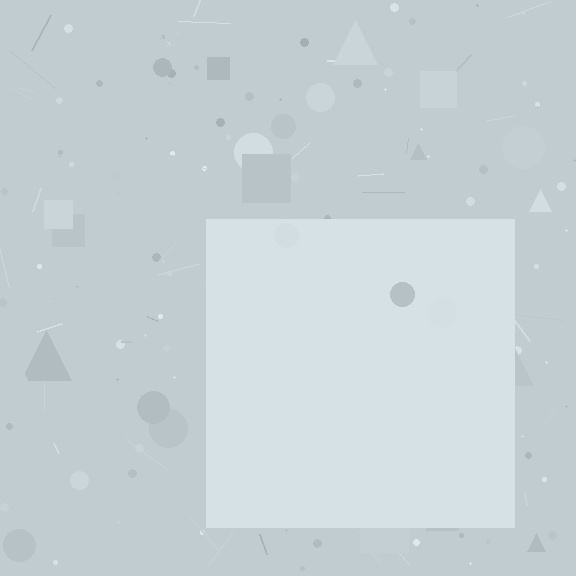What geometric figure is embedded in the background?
A square is embedded in the background.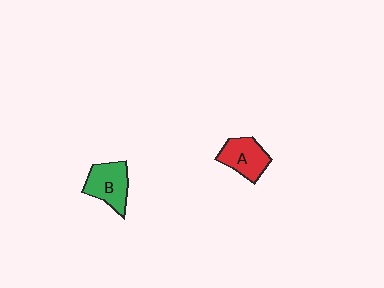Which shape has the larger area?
Shape B (green).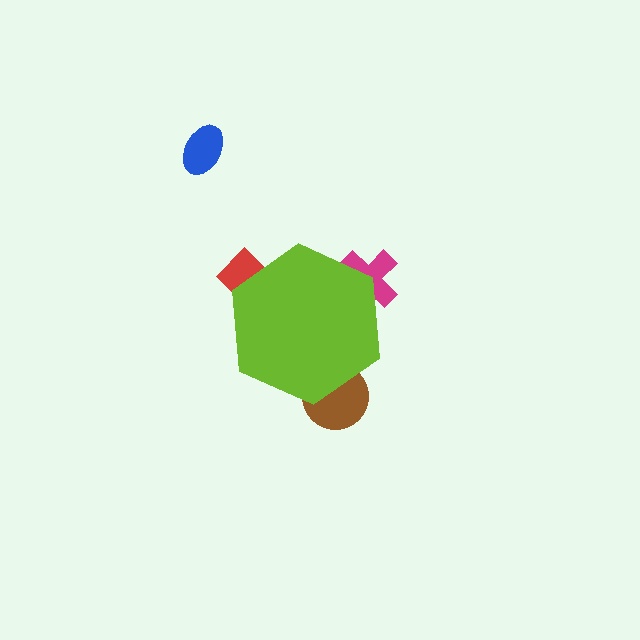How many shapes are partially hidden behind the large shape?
3 shapes are partially hidden.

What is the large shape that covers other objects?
A lime hexagon.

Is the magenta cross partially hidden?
Yes, the magenta cross is partially hidden behind the lime hexagon.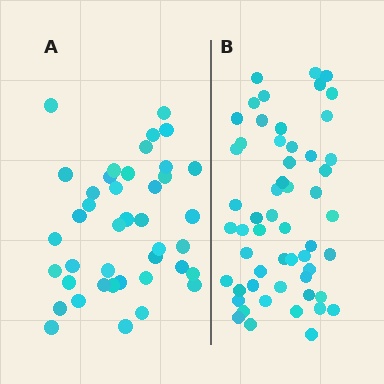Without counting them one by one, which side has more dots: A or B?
Region B (the right region) has more dots.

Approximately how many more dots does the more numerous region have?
Region B has approximately 15 more dots than region A.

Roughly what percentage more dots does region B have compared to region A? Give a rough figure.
About 35% more.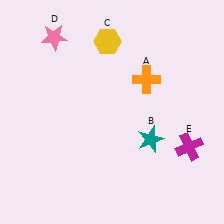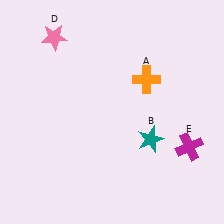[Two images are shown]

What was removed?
The yellow hexagon (C) was removed in Image 2.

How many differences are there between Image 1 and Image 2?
There is 1 difference between the two images.